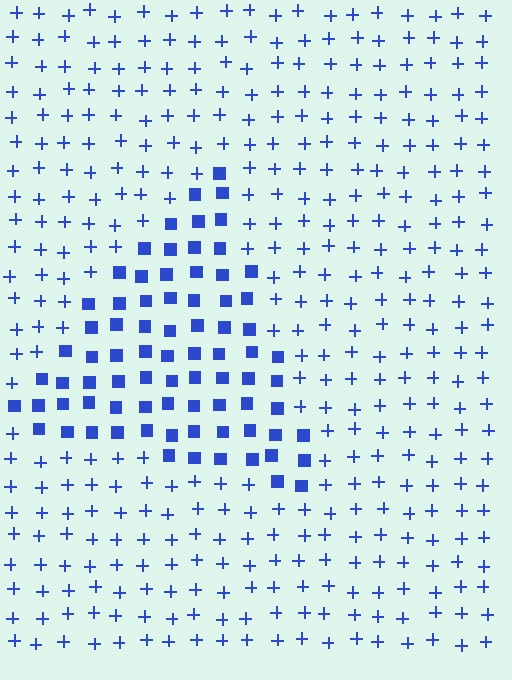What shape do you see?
I see a triangle.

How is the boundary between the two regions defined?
The boundary is defined by a change in element shape: squares inside vs. plus signs outside. All elements share the same color and spacing.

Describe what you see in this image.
The image is filled with small blue elements arranged in a uniform grid. A triangle-shaped region contains squares, while the surrounding area contains plus signs. The boundary is defined purely by the change in element shape.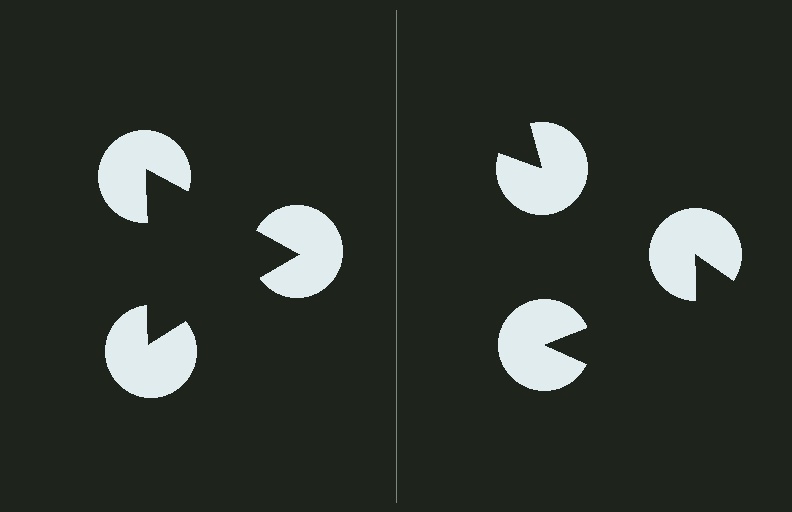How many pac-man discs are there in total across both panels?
6 — 3 on each side.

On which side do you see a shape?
An illusory triangle appears on the left side. On the right side the wedge cuts are rotated, so no coherent shape forms.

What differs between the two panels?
The pac-man discs are positioned identically on both sides; only the wedge orientations differ. On the left they align to a triangle; on the right they are misaligned.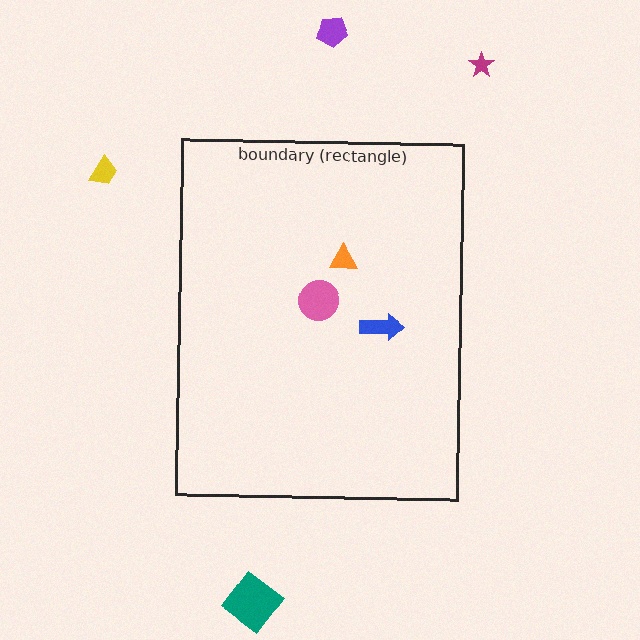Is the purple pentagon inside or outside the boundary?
Outside.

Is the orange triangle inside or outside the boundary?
Inside.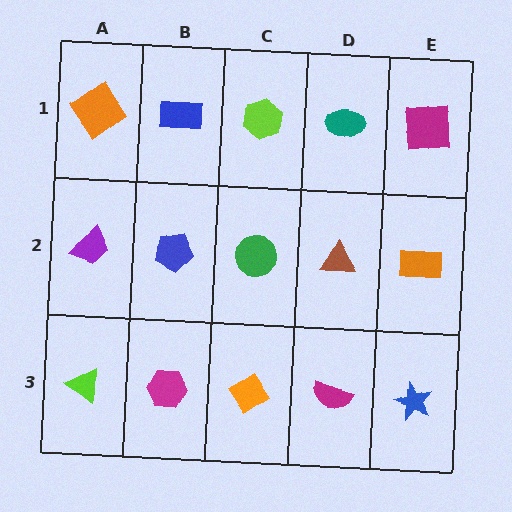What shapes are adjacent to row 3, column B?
A blue pentagon (row 2, column B), a lime triangle (row 3, column A), an orange diamond (row 3, column C).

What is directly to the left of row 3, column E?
A magenta semicircle.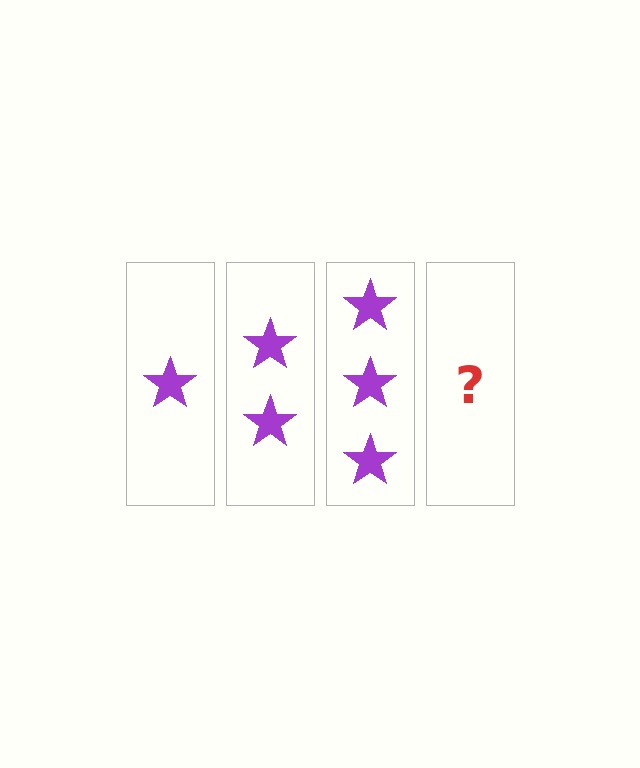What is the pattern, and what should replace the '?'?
The pattern is that each step adds one more star. The '?' should be 4 stars.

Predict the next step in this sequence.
The next step is 4 stars.